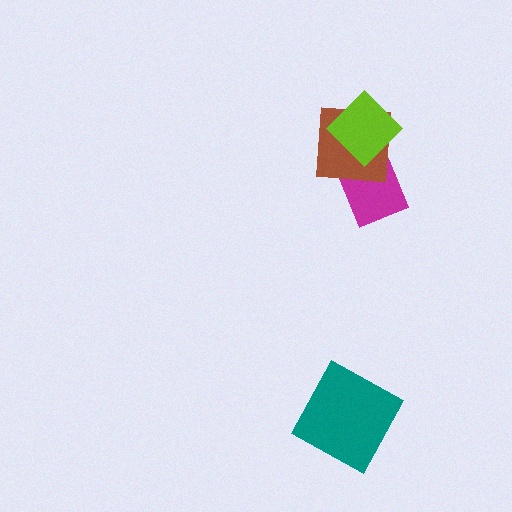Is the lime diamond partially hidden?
No, no other shape covers it.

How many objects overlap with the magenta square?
1 object overlaps with the magenta square.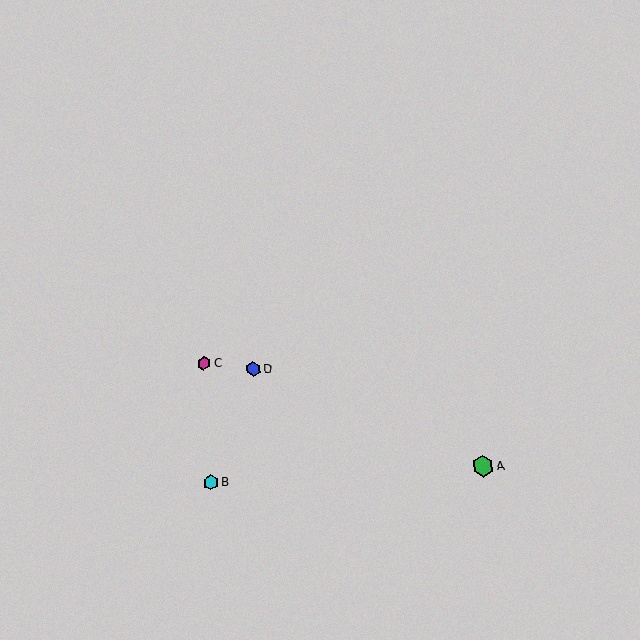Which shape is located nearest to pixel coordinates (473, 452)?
The green hexagon (labeled A) at (483, 466) is nearest to that location.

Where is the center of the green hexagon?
The center of the green hexagon is at (483, 466).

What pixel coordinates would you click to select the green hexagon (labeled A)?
Click at (483, 466) to select the green hexagon A.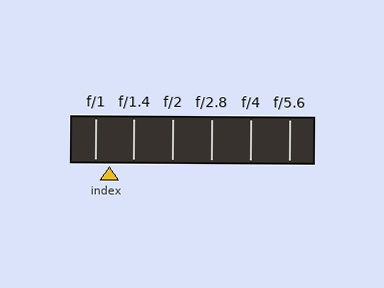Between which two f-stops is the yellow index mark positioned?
The index mark is between f/1 and f/1.4.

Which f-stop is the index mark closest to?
The index mark is closest to f/1.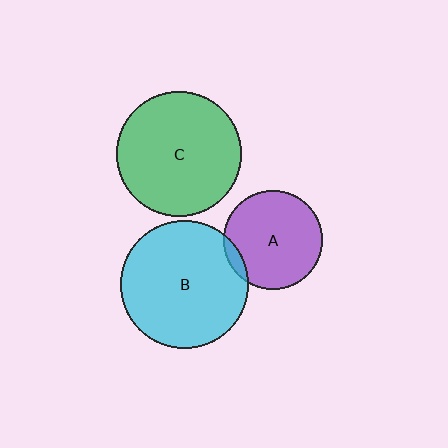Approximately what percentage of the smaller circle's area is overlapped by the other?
Approximately 5%.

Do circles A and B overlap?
Yes.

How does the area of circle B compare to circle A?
Approximately 1.7 times.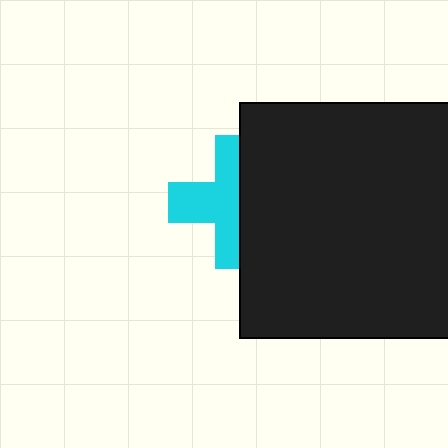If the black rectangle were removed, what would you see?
You would see the complete cyan cross.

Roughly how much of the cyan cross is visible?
About half of it is visible (roughly 56%).